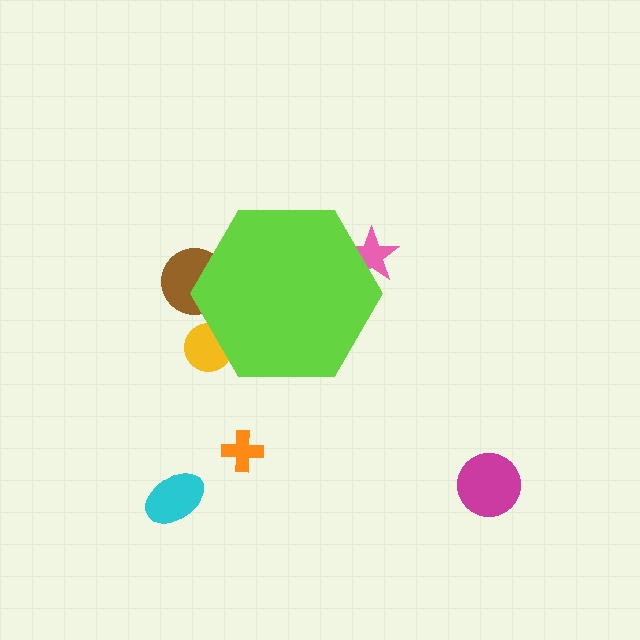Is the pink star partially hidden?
Yes, the pink star is partially hidden behind the lime hexagon.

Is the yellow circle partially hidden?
Yes, the yellow circle is partially hidden behind the lime hexagon.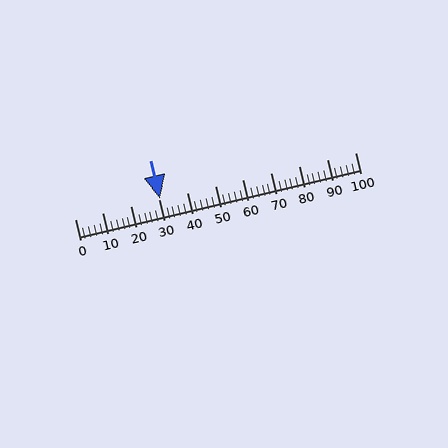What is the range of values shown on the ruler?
The ruler shows values from 0 to 100.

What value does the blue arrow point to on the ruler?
The blue arrow points to approximately 30.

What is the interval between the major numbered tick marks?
The major tick marks are spaced 10 units apart.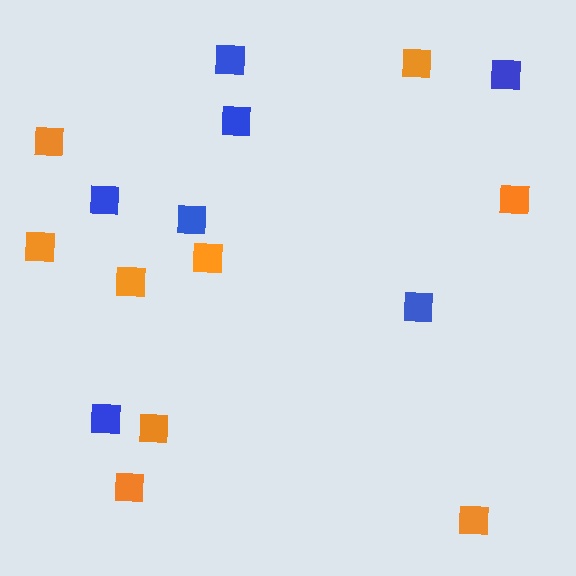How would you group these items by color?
There are 2 groups: one group of blue squares (7) and one group of orange squares (9).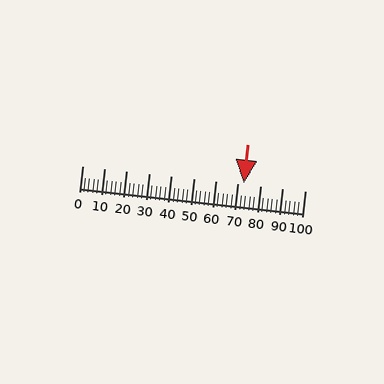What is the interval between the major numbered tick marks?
The major tick marks are spaced 10 units apart.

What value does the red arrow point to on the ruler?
The red arrow points to approximately 73.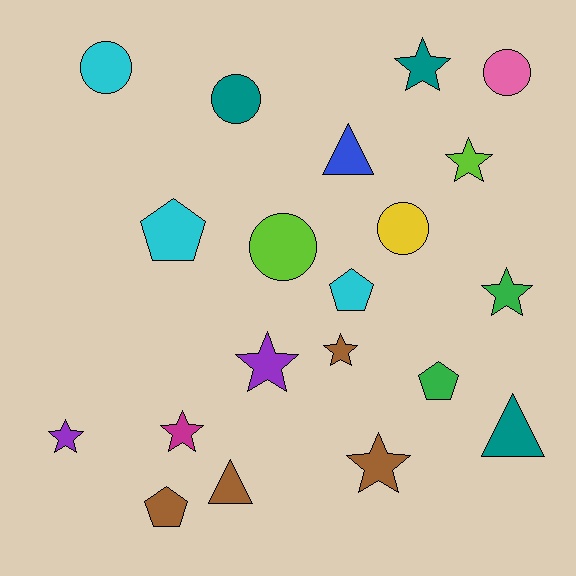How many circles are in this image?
There are 5 circles.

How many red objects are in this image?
There are no red objects.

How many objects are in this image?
There are 20 objects.